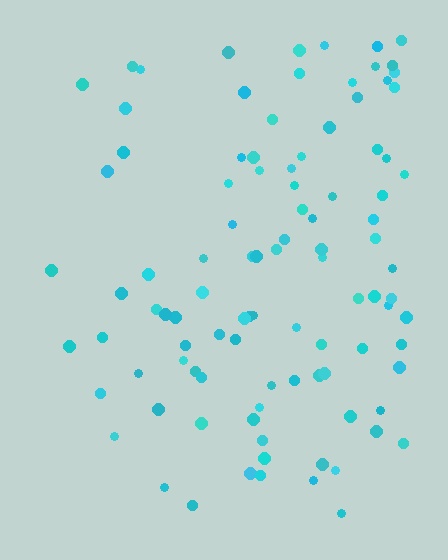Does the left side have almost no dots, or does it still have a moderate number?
Still a moderate number, just noticeably fewer than the right.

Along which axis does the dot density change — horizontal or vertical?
Horizontal.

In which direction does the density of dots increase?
From left to right, with the right side densest.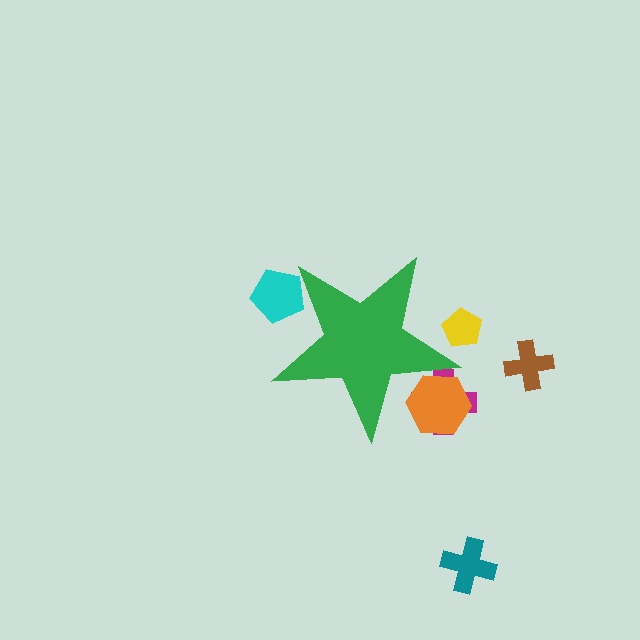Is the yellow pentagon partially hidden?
Yes, the yellow pentagon is partially hidden behind the green star.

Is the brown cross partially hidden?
No, the brown cross is fully visible.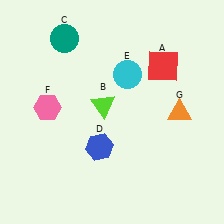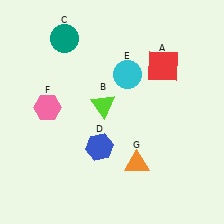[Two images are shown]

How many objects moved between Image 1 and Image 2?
1 object moved between the two images.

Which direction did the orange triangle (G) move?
The orange triangle (G) moved down.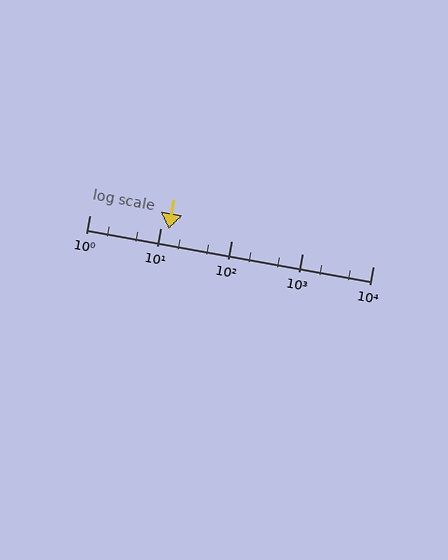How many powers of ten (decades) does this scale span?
The scale spans 4 decades, from 1 to 10000.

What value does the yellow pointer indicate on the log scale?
The pointer indicates approximately 13.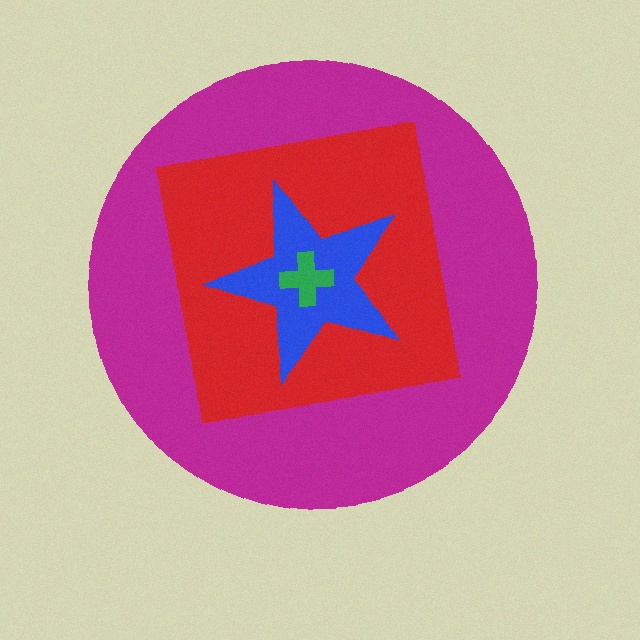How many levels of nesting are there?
4.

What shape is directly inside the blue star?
The green cross.